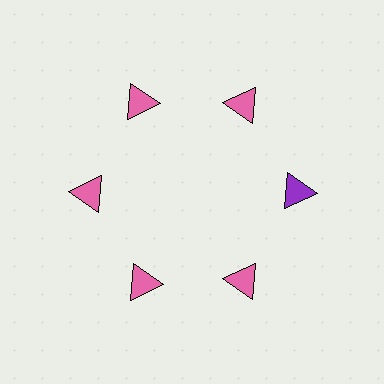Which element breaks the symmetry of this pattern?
The purple triangle at roughly the 3 o'clock position breaks the symmetry. All other shapes are pink triangles.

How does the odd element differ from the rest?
It has a different color: purple instead of pink.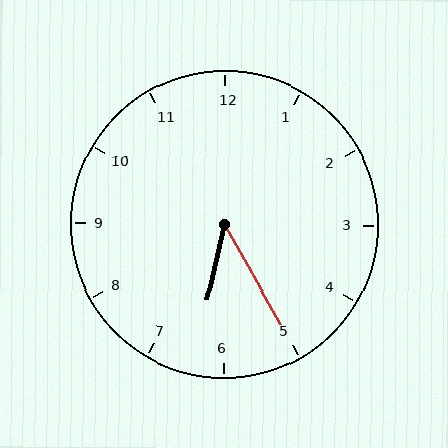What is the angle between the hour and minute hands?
Approximately 42 degrees.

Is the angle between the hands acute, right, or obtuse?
It is acute.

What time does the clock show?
6:25.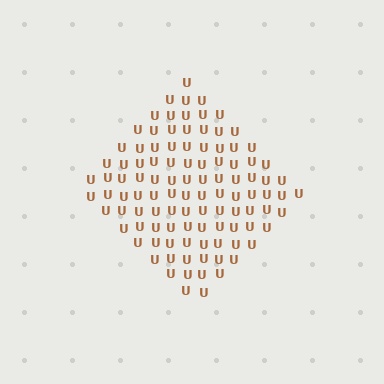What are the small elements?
The small elements are letter U's.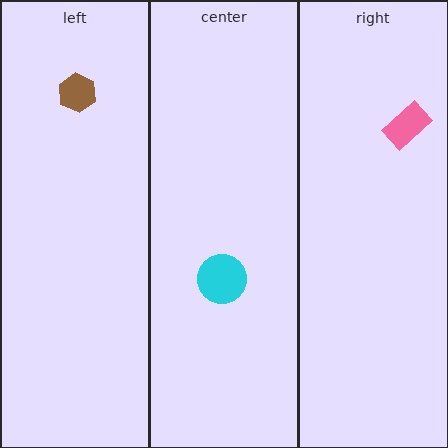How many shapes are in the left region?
1.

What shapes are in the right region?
The pink rectangle.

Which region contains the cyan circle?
The center region.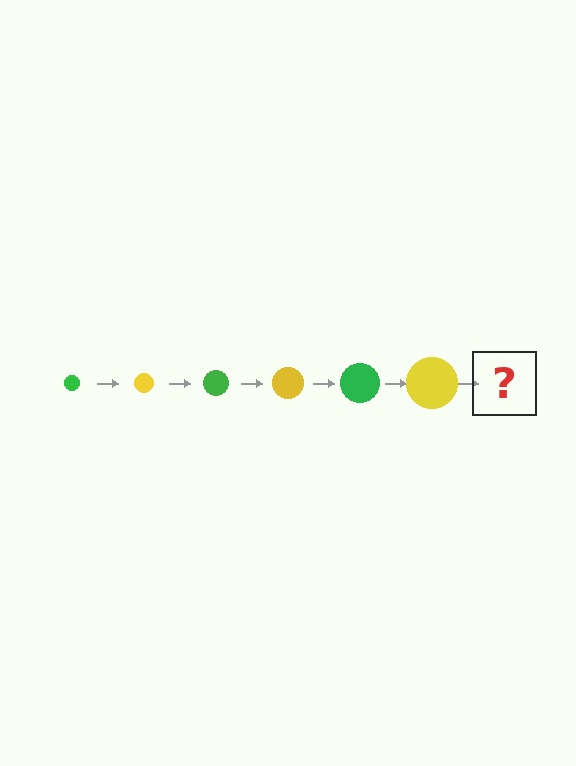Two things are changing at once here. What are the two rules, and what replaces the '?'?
The two rules are that the circle grows larger each step and the color cycles through green and yellow. The '?' should be a green circle, larger than the previous one.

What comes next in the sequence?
The next element should be a green circle, larger than the previous one.